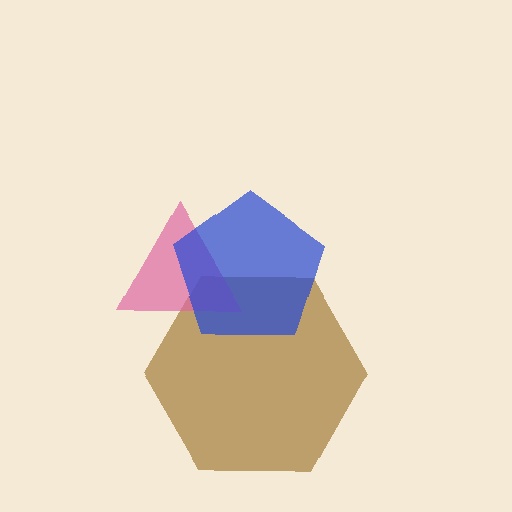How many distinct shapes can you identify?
There are 3 distinct shapes: a brown hexagon, a pink triangle, a blue pentagon.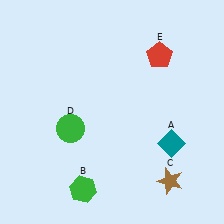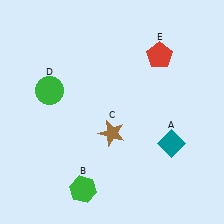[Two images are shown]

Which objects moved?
The objects that moved are: the brown star (C), the green circle (D).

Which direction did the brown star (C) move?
The brown star (C) moved left.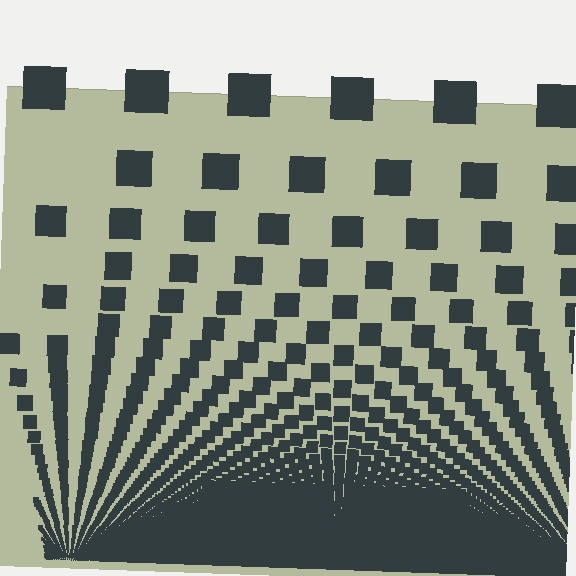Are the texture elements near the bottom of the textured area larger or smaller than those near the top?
Smaller. The gradient is inverted — elements near the bottom are smaller and denser.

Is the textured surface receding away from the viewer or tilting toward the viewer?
The surface appears to tilt toward the viewer. Texture elements get larger and sparser toward the top.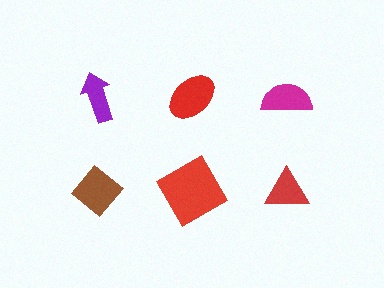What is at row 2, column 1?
A brown diamond.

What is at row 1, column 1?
A purple arrow.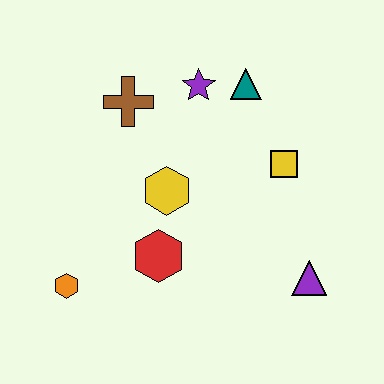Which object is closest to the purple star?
The teal triangle is closest to the purple star.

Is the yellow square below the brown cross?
Yes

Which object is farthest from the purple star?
The orange hexagon is farthest from the purple star.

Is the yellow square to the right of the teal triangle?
Yes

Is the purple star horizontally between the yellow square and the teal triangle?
No